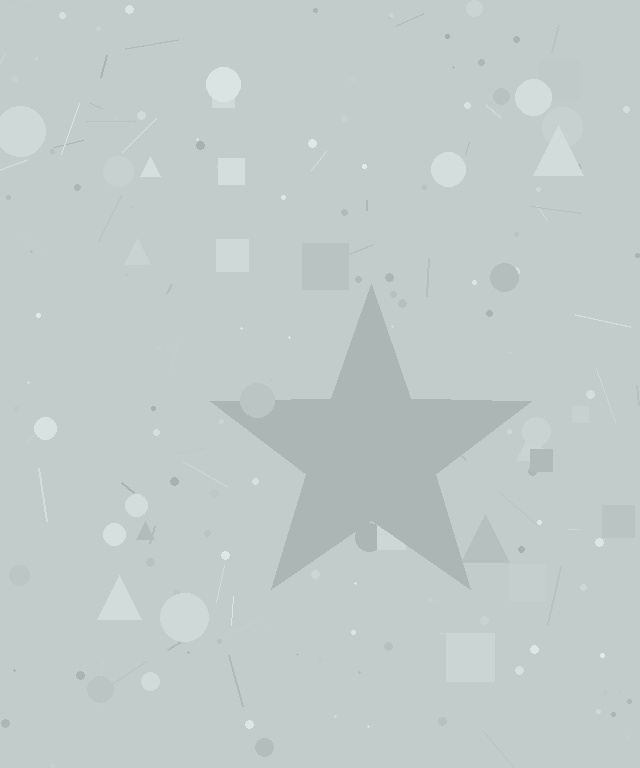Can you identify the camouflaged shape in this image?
The camouflaged shape is a star.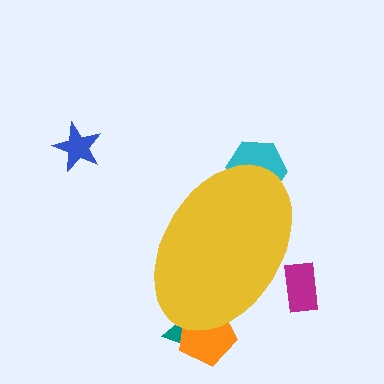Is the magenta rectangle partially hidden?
Yes, the magenta rectangle is partially hidden behind the yellow ellipse.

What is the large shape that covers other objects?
A yellow ellipse.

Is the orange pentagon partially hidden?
Yes, the orange pentagon is partially hidden behind the yellow ellipse.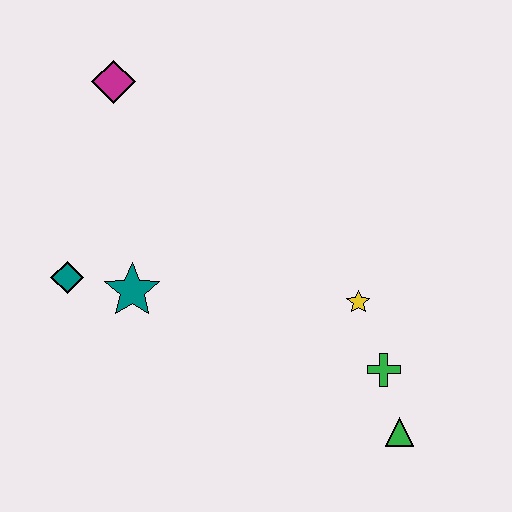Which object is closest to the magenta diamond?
The teal diamond is closest to the magenta diamond.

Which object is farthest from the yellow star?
The magenta diamond is farthest from the yellow star.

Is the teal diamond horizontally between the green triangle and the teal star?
No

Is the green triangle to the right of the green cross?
Yes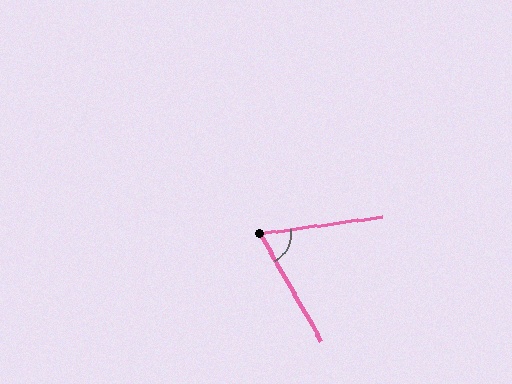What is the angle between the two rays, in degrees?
Approximately 68 degrees.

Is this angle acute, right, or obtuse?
It is acute.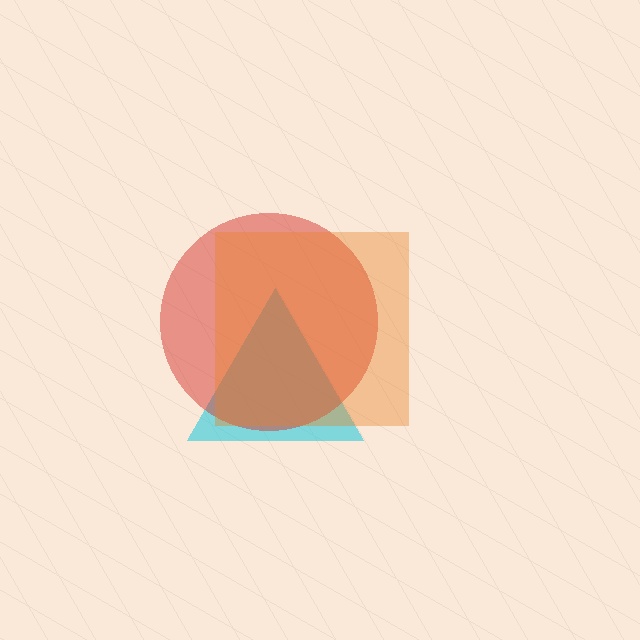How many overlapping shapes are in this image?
There are 3 overlapping shapes in the image.